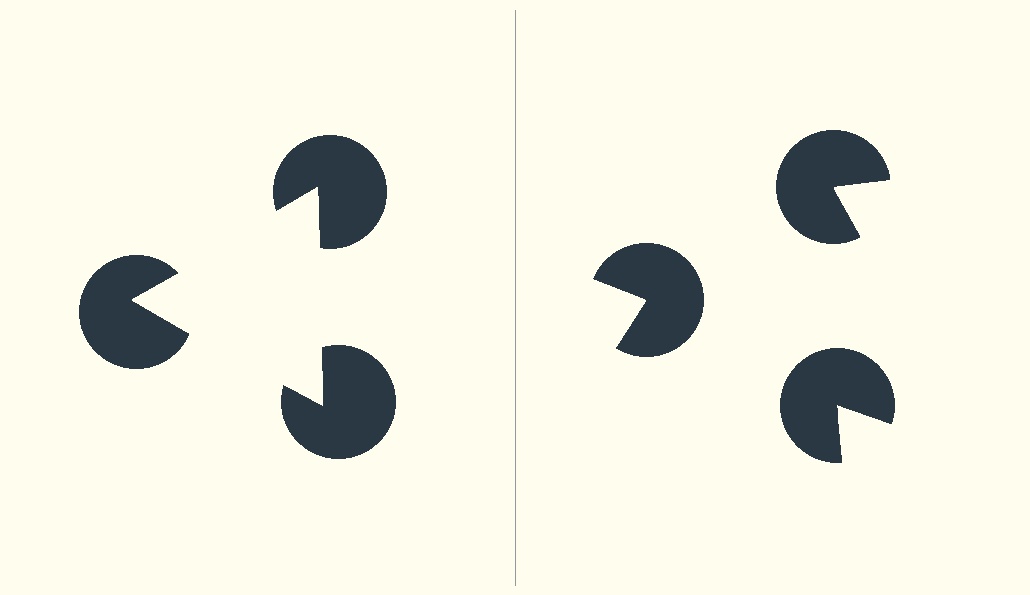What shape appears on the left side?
An illusory triangle.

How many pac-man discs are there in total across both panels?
6 — 3 on each side.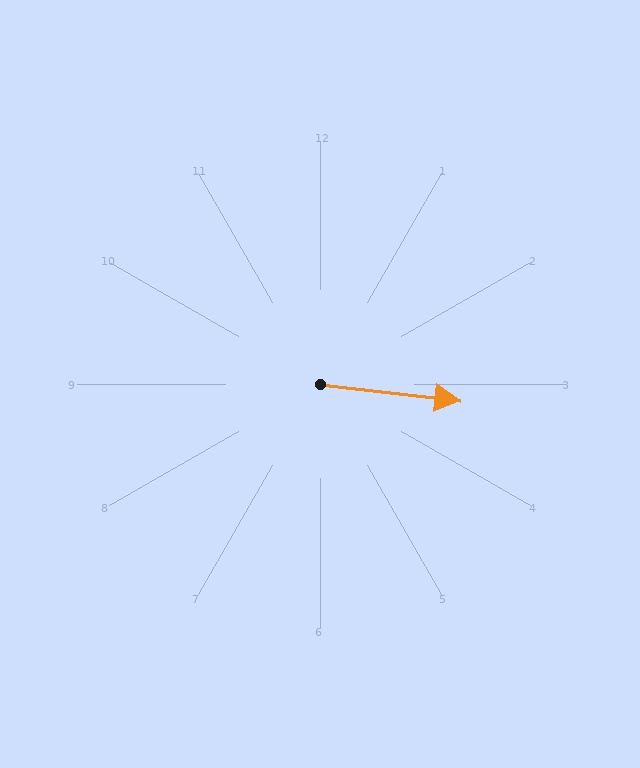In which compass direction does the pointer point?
East.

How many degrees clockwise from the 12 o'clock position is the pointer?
Approximately 97 degrees.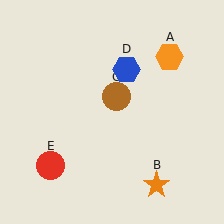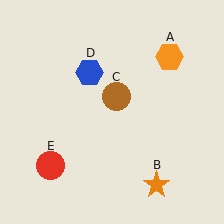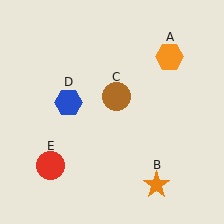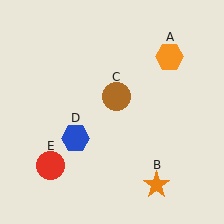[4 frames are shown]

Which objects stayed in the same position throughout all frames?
Orange hexagon (object A) and orange star (object B) and brown circle (object C) and red circle (object E) remained stationary.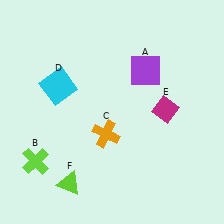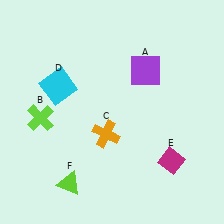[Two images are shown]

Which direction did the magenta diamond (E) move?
The magenta diamond (E) moved down.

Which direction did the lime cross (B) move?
The lime cross (B) moved up.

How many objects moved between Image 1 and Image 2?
2 objects moved between the two images.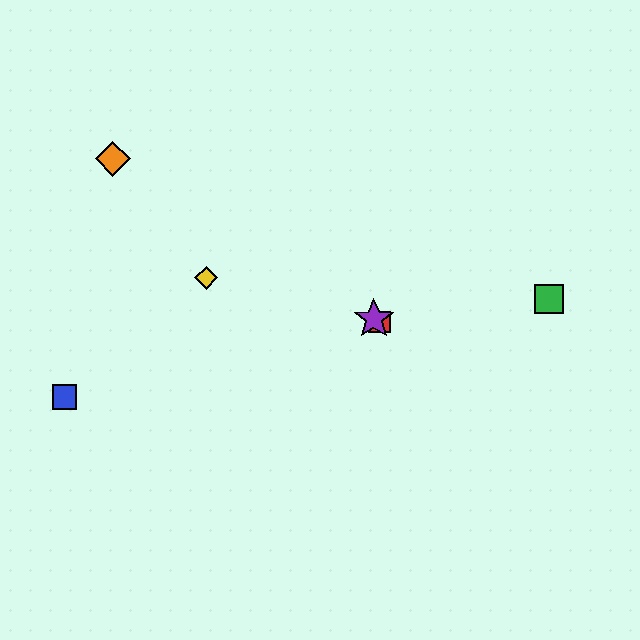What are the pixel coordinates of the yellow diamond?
The yellow diamond is at (206, 278).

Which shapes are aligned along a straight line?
The red square, the purple star, the orange diamond are aligned along a straight line.